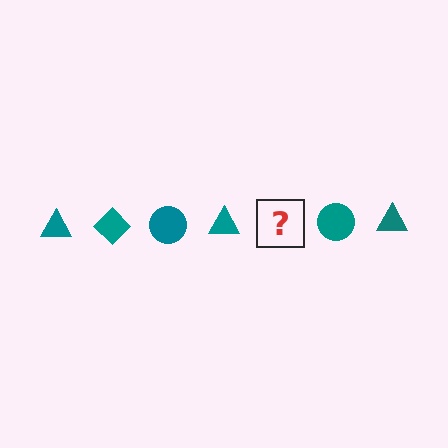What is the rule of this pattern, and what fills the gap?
The rule is that the pattern cycles through triangle, diamond, circle shapes in teal. The gap should be filled with a teal diamond.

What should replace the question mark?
The question mark should be replaced with a teal diamond.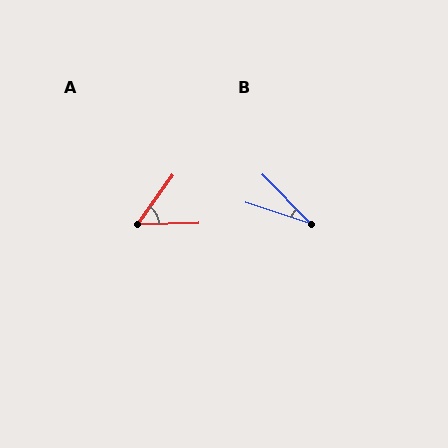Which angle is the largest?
A, at approximately 53 degrees.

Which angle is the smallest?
B, at approximately 27 degrees.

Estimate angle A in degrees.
Approximately 53 degrees.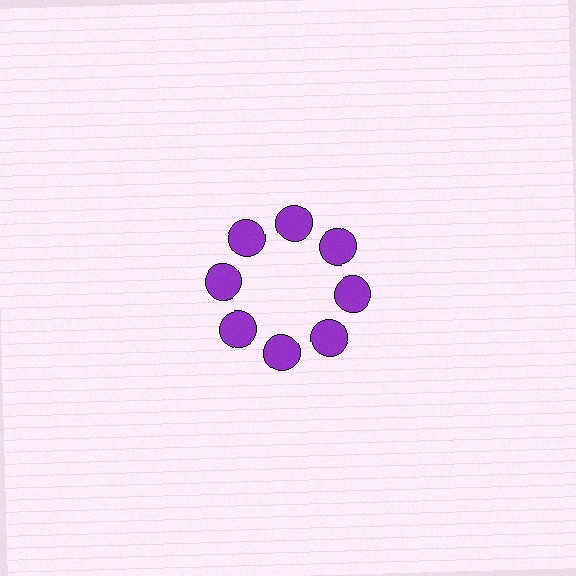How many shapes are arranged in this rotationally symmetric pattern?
There are 8 shapes, arranged in 8 groups of 1.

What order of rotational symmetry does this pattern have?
This pattern has 8-fold rotational symmetry.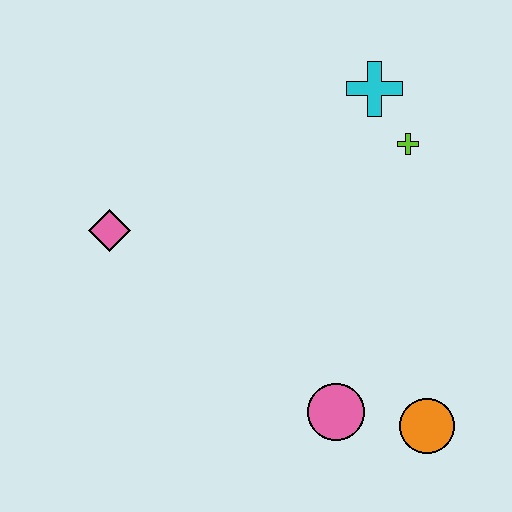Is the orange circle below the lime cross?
Yes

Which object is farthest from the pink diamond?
The orange circle is farthest from the pink diamond.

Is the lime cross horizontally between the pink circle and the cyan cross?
No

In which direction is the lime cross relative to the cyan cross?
The lime cross is below the cyan cross.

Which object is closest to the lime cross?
The cyan cross is closest to the lime cross.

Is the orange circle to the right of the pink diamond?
Yes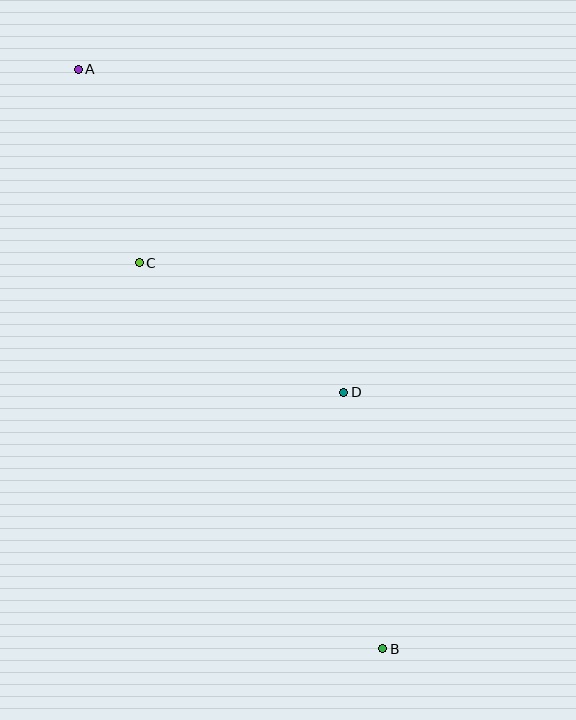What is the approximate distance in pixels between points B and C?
The distance between B and C is approximately 457 pixels.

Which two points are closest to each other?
Points A and C are closest to each other.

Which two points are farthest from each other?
Points A and B are farthest from each other.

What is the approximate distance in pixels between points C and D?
The distance between C and D is approximately 242 pixels.